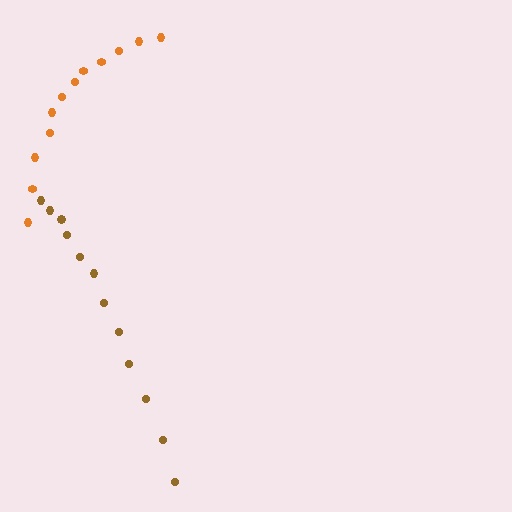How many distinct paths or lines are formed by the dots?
There are 2 distinct paths.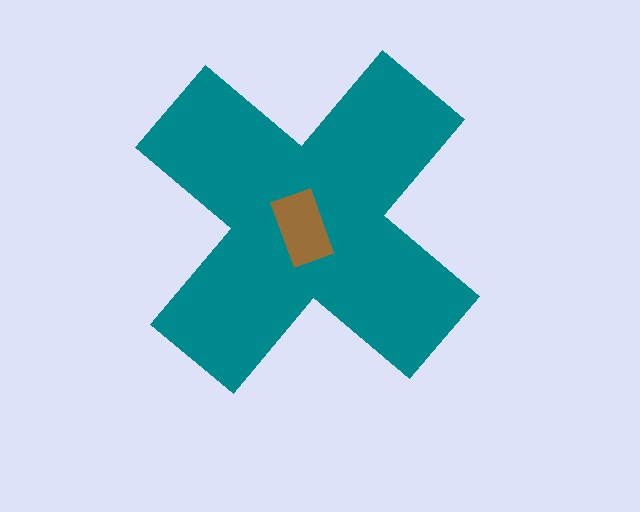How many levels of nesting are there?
2.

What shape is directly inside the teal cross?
The brown rectangle.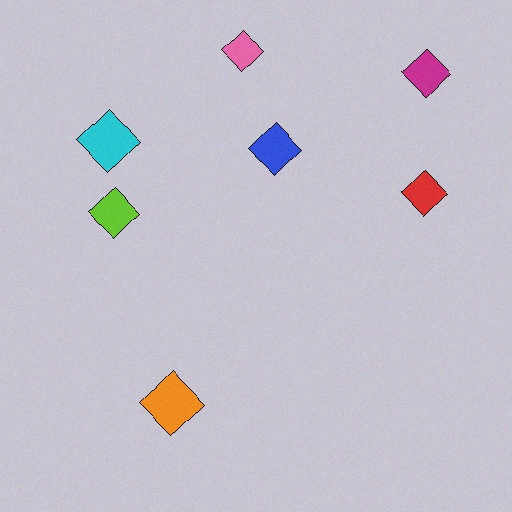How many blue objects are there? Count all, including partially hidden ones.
There is 1 blue object.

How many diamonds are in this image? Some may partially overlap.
There are 7 diamonds.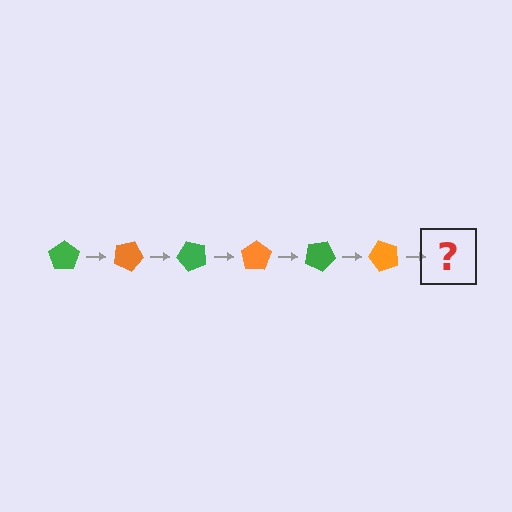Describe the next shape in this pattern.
It should be a green pentagon, rotated 150 degrees from the start.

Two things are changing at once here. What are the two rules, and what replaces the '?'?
The two rules are that it rotates 25 degrees each step and the color cycles through green and orange. The '?' should be a green pentagon, rotated 150 degrees from the start.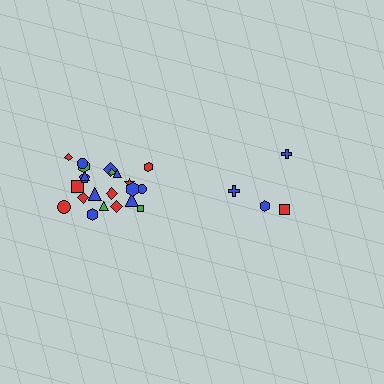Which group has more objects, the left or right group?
The left group.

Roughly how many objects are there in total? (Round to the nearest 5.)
Roughly 25 objects in total.